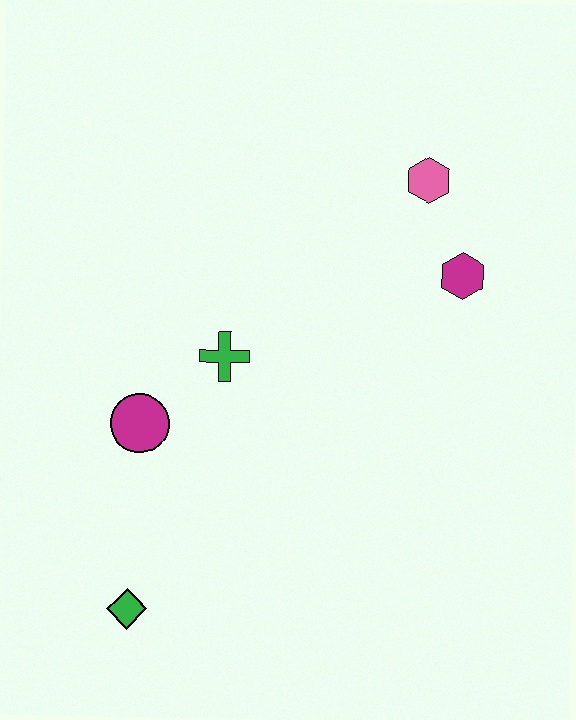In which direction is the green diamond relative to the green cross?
The green diamond is below the green cross.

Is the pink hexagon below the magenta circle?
No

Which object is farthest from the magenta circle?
The pink hexagon is farthest from the magenta circle.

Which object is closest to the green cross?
The magenta circle is closest to the green cross.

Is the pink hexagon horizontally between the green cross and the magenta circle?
No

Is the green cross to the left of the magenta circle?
No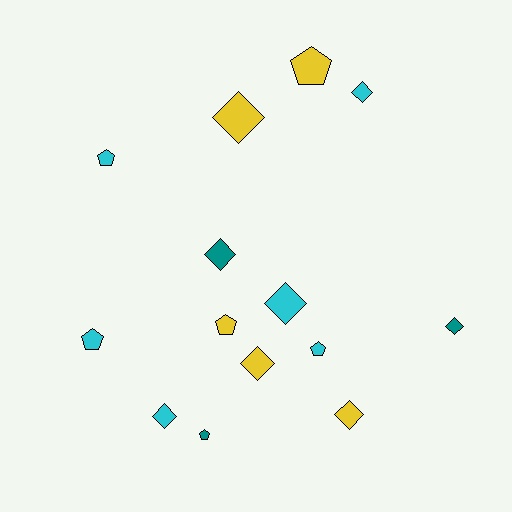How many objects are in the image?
There are 14 objects.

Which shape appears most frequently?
Diamond, with 8 objects.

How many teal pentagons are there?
There is 1 teal pentagon.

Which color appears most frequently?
Cyan, with 6 objects.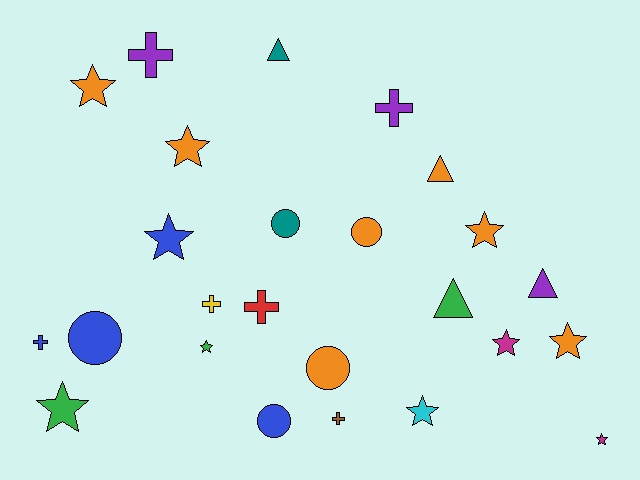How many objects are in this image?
There are 25 objects.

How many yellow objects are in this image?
There is 1 yellow object.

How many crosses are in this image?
There are 6 crosses.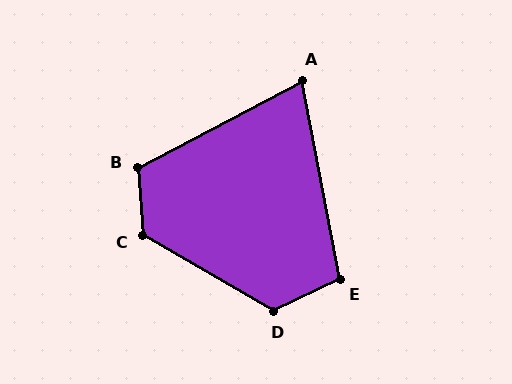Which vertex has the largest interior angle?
C, at approximately 125 degrees.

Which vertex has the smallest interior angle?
A, at approximately 73 degrees.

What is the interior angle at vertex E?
Approximately 106 degrees (obtuse).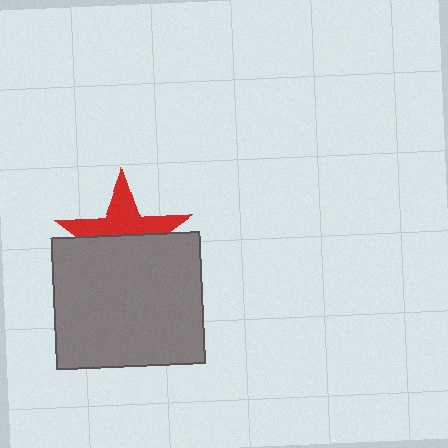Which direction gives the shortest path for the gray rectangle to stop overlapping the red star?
Moving down gives the shortest separation.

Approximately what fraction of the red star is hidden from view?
Roughly 55% of the red star is hidden behind the gray rectangle.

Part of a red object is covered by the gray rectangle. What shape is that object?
It is a star.